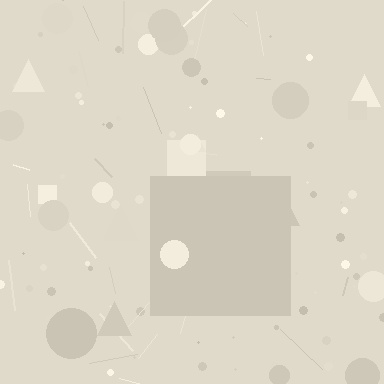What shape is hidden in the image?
A square is hidden in the image.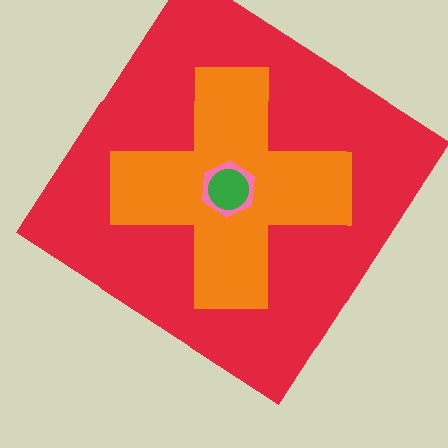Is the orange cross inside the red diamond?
Yes.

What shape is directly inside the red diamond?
The orange cross.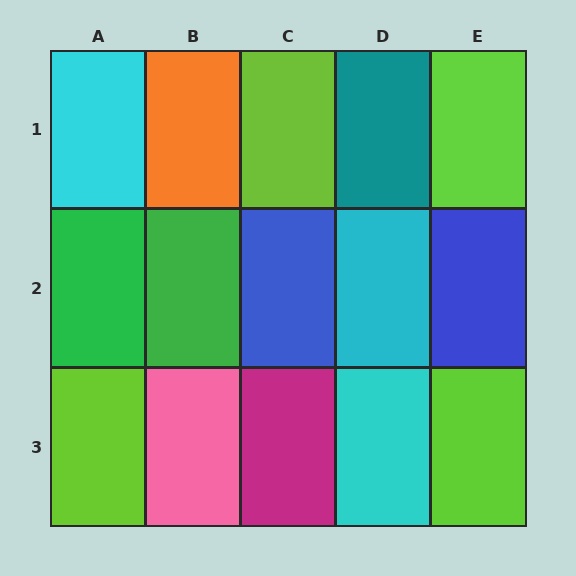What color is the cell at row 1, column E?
Lime.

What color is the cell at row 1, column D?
Teal.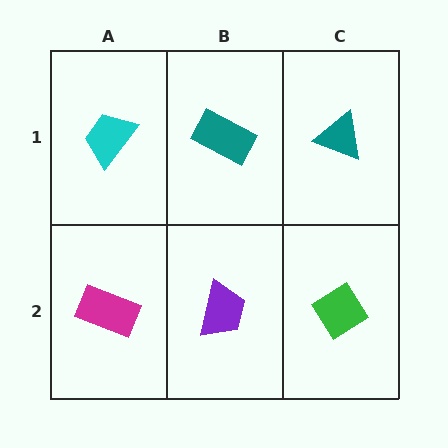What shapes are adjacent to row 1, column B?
A purple trapezoid (row 2, column B), a cyan trapezoid (row 1, column A), a teal triangle (row 1, column C).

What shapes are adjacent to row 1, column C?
A green diamond (row 2, column C), a teal rectangle (row 1, column B).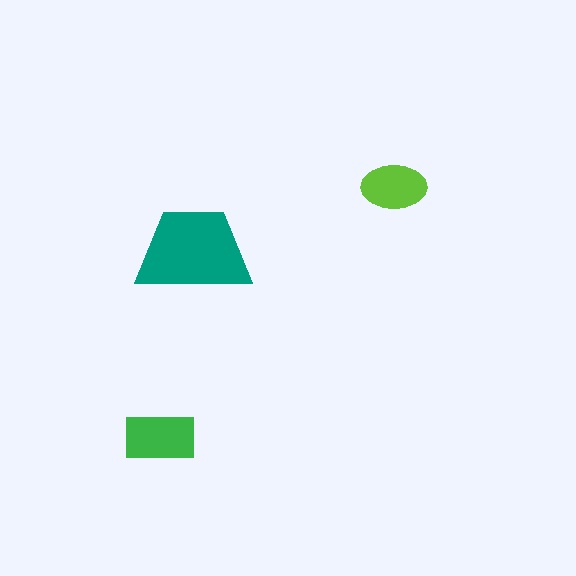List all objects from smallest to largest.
The lime ellipse, the green rectangle, the teal trapezoid.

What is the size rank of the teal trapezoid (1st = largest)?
1st.